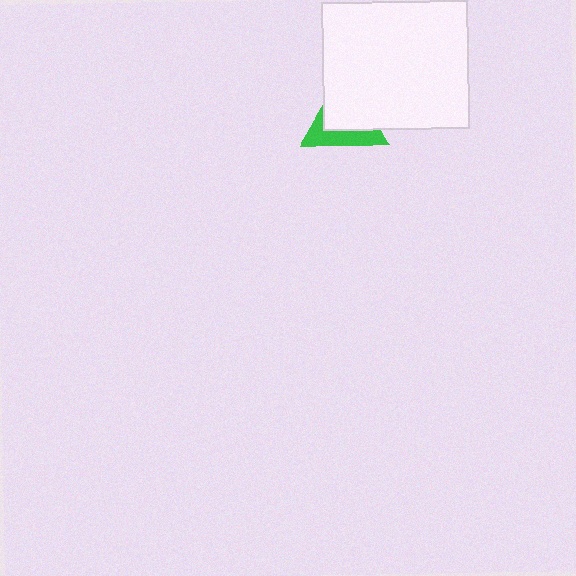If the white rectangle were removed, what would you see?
You would see the complete green triangle.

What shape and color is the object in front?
The object in front is a white rectangle.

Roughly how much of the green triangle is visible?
A small part of it is visible (roughly 41%).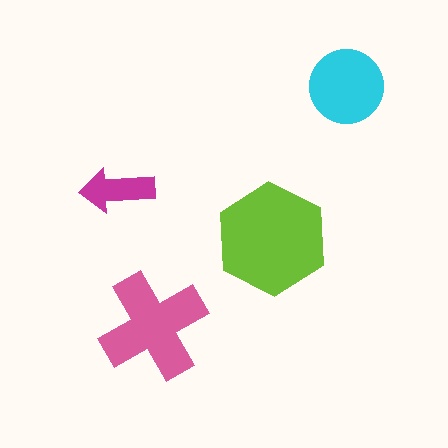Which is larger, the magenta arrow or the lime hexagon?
The lime hexagon.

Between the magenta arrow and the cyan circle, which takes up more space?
The cyan circle.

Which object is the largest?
The lime hexagon.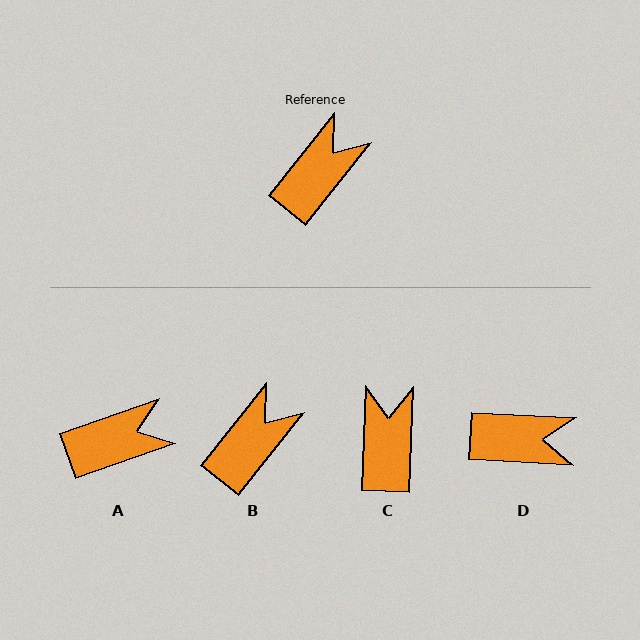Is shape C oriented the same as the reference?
No, it is off by about 36 degrees.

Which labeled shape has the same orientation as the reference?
B.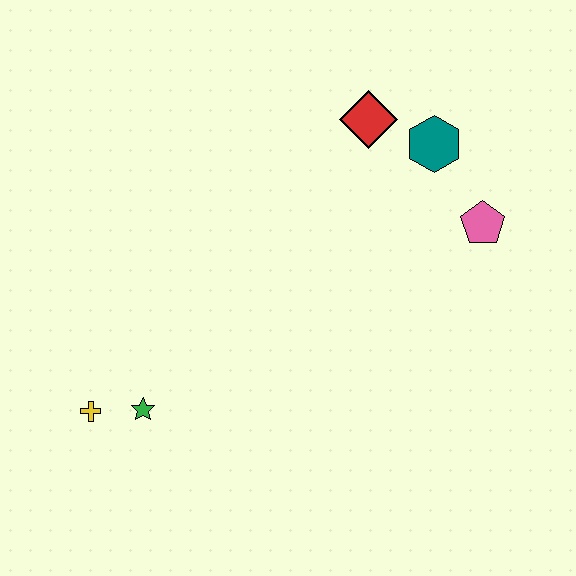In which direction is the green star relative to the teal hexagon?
The green star is to the left of the teal hexagon.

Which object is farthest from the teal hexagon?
The yellow cross is farthest from the teal hexagon.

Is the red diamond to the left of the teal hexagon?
Yes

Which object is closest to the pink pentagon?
The teal hexagon is closest to the pink pentagon.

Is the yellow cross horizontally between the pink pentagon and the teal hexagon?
No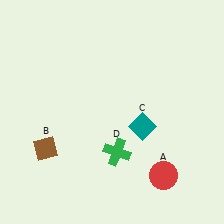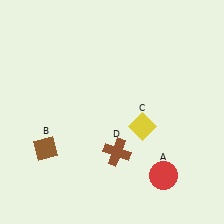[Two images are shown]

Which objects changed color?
C changed from teal to yellow. D changed from green to brown.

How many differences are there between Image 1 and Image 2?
There are 2 differences between the two images.